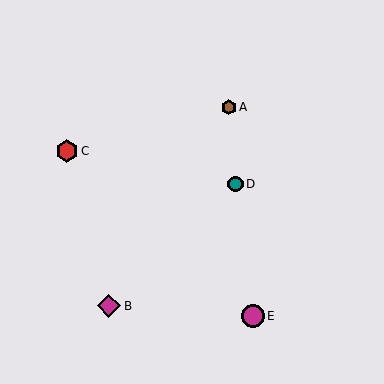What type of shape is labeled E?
Shape E is a magenta circle.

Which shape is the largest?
The magenta diamond (labeled B) is the largest.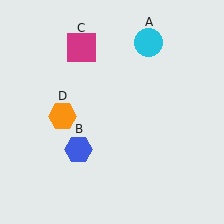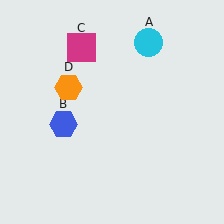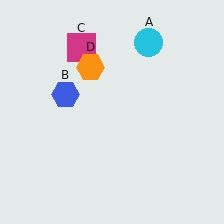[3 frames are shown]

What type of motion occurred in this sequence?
The blue hexagon (object B), orange hexagon (object D) rotated clockwise around the center of the scene.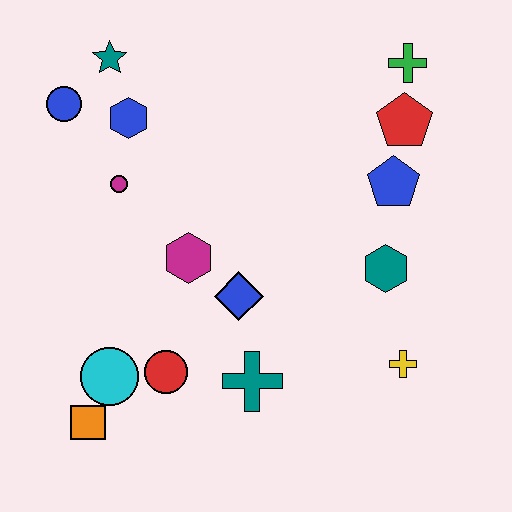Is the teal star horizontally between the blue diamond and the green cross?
No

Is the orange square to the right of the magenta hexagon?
No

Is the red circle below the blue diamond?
Yes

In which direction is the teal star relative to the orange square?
The teal star is above the orange square.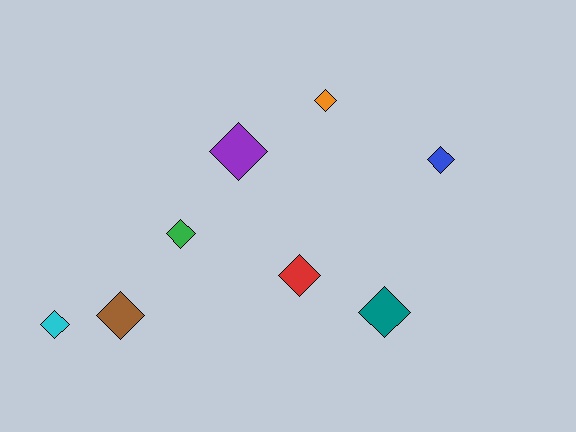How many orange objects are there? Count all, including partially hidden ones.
There is 1 orange object.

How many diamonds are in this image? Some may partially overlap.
There are 8 diamonds.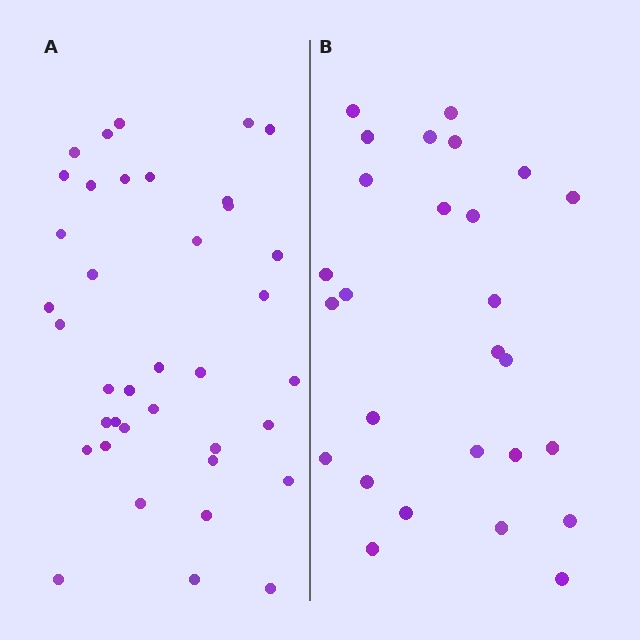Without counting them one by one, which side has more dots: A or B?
Region A (the left region) has more dots.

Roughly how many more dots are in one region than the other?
Region A has roughly 12 or so more dots than region B.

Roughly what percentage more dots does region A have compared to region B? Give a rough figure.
About 40% more.